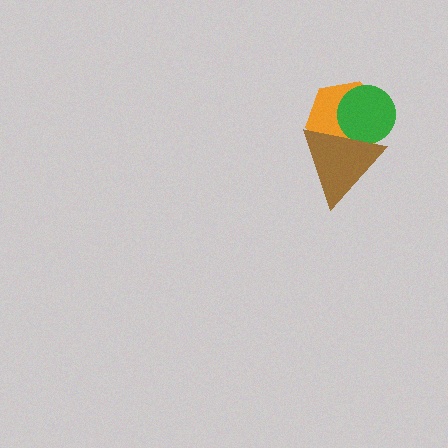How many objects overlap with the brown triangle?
2 objects overlap with the brown triangle.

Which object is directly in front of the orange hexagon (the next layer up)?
The green circle is directly in front of the orange hexagon.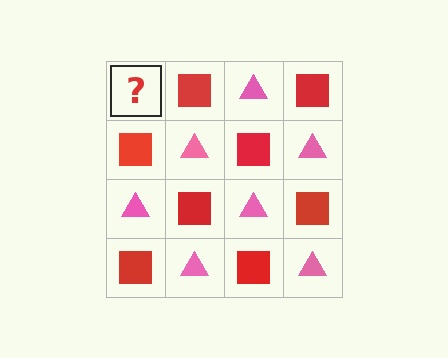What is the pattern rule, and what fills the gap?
The rule is that it alternates pink triangle and red square in a checkerboard pattern. The gap should be filled with a pink triangle.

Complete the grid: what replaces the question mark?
The question mark should be replaced with a pink triangle.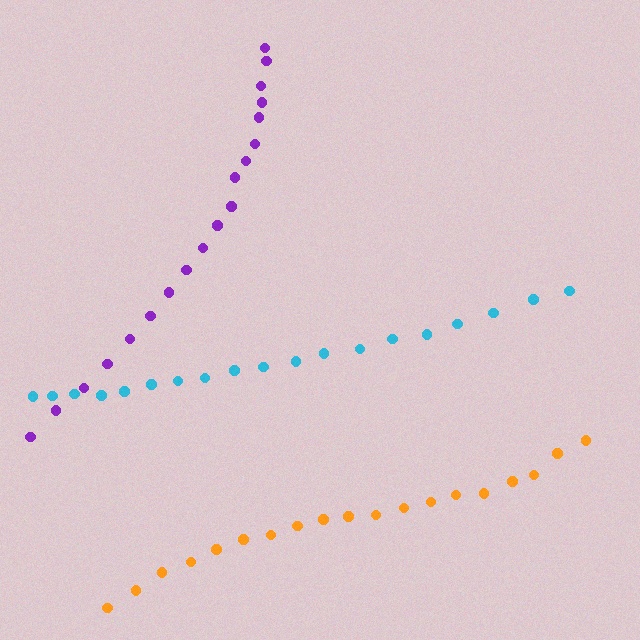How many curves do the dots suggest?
There are 3 distinct paths.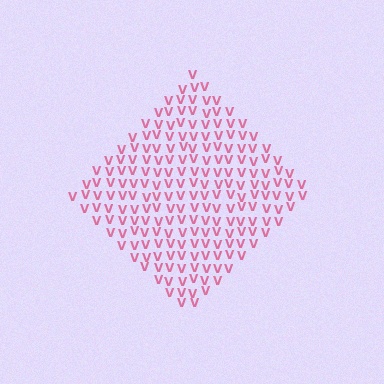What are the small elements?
The small elements are letter V's.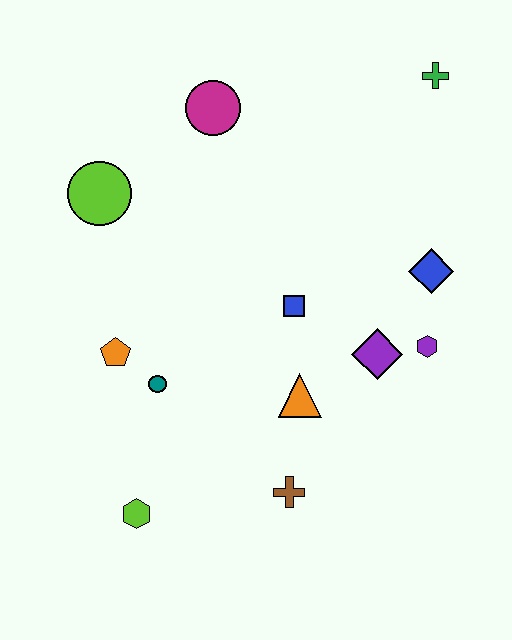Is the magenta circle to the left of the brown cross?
Yes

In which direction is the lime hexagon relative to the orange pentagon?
The lime hexagon is below the orange pentagon.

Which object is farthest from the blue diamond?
The lime hexagon is farthest from the blue diamond.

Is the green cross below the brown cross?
No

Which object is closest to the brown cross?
The orange triangle is closest to the brown cross.